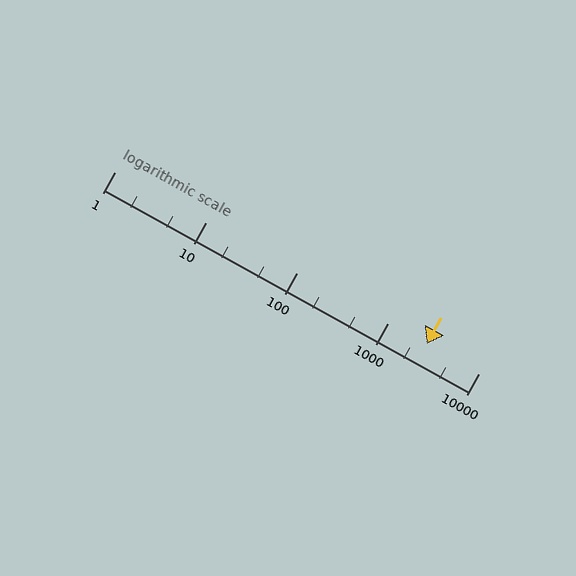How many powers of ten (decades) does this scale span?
The scale spans 4 decades, from 1 to 10000.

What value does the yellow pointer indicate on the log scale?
The pointer indicates approximately 2700.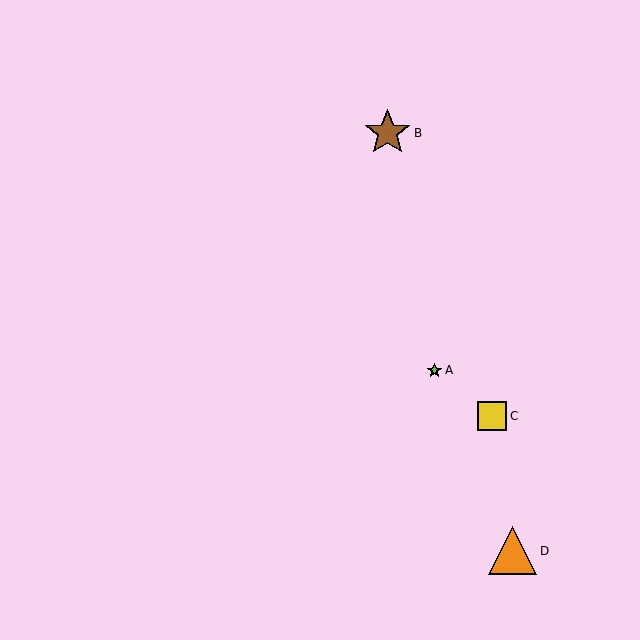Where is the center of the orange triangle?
The center of the orange triangle is at (513, 551).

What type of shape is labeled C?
Shape C is a yellow square.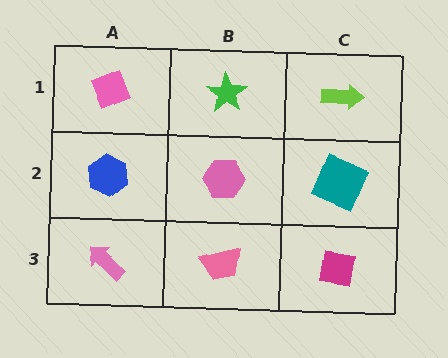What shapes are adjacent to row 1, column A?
A blue hexagon (row 2, column A), a green star (row 1, column B).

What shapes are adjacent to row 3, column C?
A teal square (row 2, column C), a pink trapezoid (row 3, column B).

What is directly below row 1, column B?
A pink hexagon.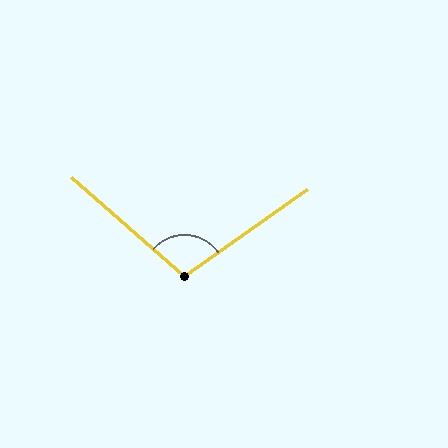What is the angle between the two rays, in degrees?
Approximately 104 degrees.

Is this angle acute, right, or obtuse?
It is obtuse.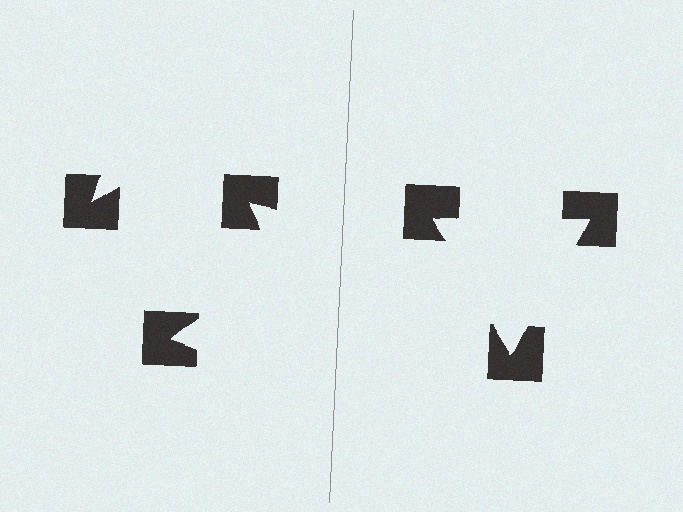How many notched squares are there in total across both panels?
6 — 3 on each side.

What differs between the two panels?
The notched squares are positioned identically on both sides; only the wedge orientations differ. On the right they align to a triangle; on the left they are misaligned.